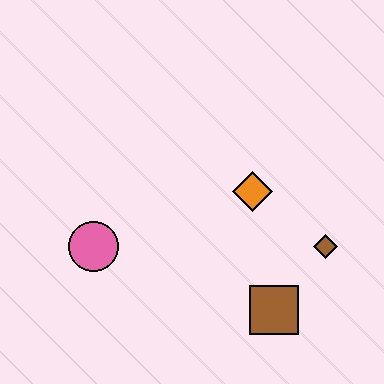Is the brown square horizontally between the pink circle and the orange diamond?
No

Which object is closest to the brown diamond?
The brown square is closest to the brown diamond.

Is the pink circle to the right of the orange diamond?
No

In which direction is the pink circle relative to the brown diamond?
The pink circle is to the left of the brown diamond.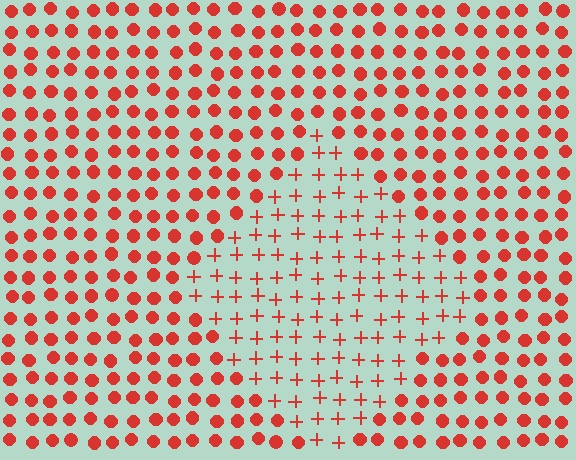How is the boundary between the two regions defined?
The boundary is defined by a change in element shape: plus signs inside vs. circles outside. All elements share the same color and spacing.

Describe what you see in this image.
The image is filled with small red elements arranged in a uniform grid. A diamond-shaped region contains plus signs, while the surrounding area contains circles. The boundary is defined purely by the change in element shape.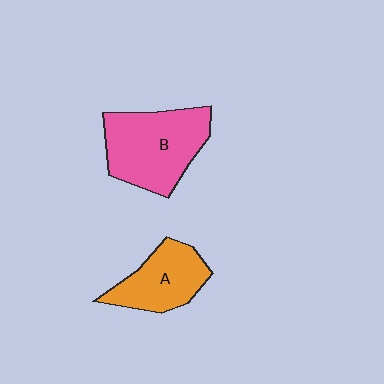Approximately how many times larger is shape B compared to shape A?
Approximately 1.5 times.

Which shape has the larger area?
Shape B (pink).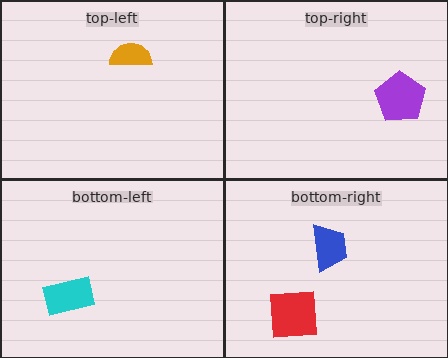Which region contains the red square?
The bottom-right region.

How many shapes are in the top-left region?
1.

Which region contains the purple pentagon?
The top-right region.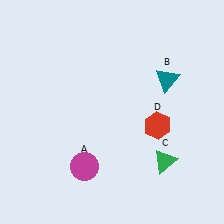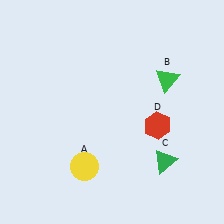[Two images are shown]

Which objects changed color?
A changed from magenta to yellow. B changed from teal to green.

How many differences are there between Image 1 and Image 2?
There are 2 differences between the two images.